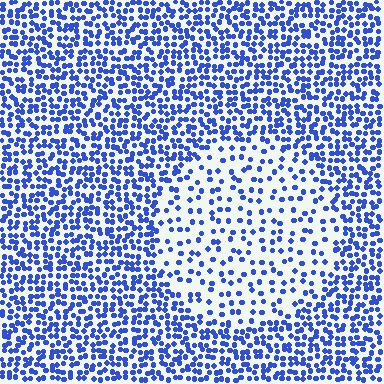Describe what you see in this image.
The image contains small blue elements arranged at two different densities. A circle-shaped region is visible where the elements are less densely packed than the surrounding area.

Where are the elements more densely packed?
The elements are more densely packed outside the circle boundary.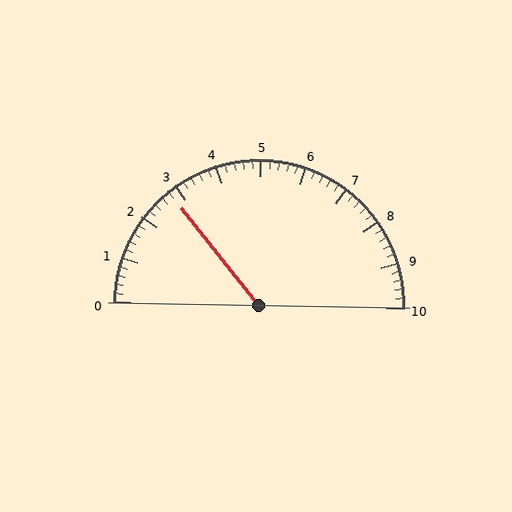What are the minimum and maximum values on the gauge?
The gauge ranges from 0 to 10.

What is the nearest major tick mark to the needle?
The nearest major tick mark is 3.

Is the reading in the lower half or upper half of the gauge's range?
The reading is in the lower half of the range (0 to 10).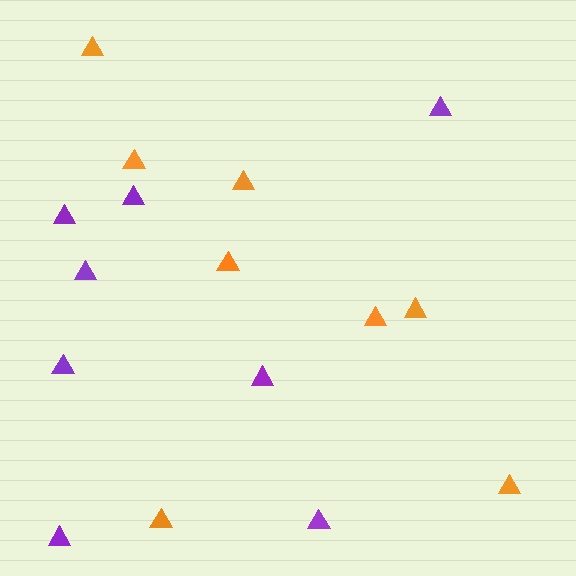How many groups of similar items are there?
There are 2 groups: one group of purple triangles (8) and one group of orange triangles (8).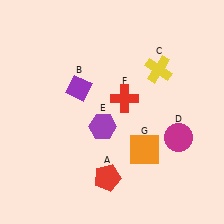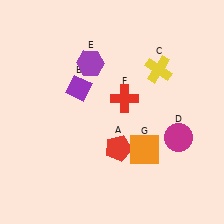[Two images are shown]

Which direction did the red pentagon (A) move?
The red pentagon (A) moved up.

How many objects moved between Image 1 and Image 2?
2 objects moved between the two images.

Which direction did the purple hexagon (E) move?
The purple hexagon (E) moved up.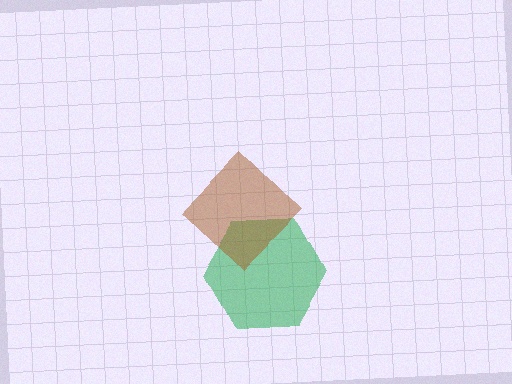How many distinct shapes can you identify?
There are 2 distinct shapes: a green hexagon, a brown diamond.